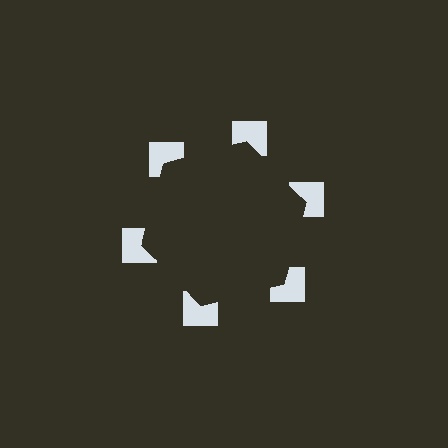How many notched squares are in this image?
There are 6 — one at each vertex of the illusory hexagon.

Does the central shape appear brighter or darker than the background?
It typically appears slightly darker than the background, even though no actual brightness change is drawn.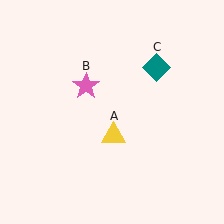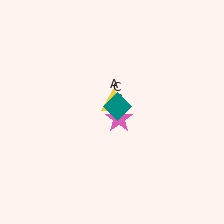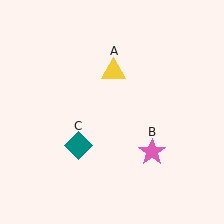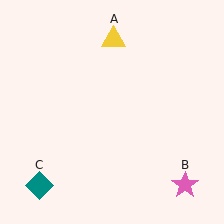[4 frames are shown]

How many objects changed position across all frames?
3 objects changed position: yellow triangle (object A), pink star (object B), teal diamond (object C).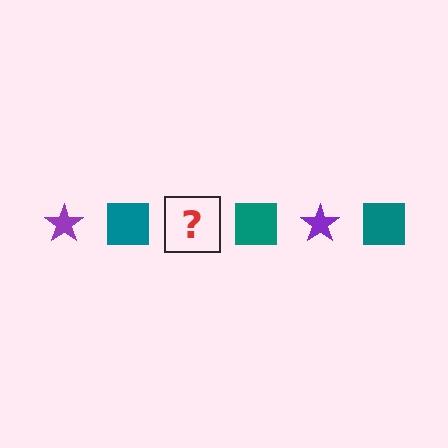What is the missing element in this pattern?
The missing element is a purple star.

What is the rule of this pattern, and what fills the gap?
The rule is that the pattern alternates between purple star and teal square. The gap should be filled with a purple star.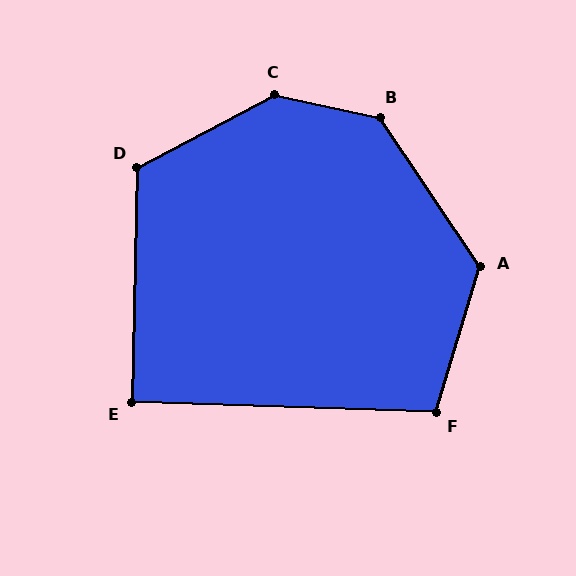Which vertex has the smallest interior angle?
E, at approximately 91 degrees.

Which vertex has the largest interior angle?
C, at approximately 140 degrees.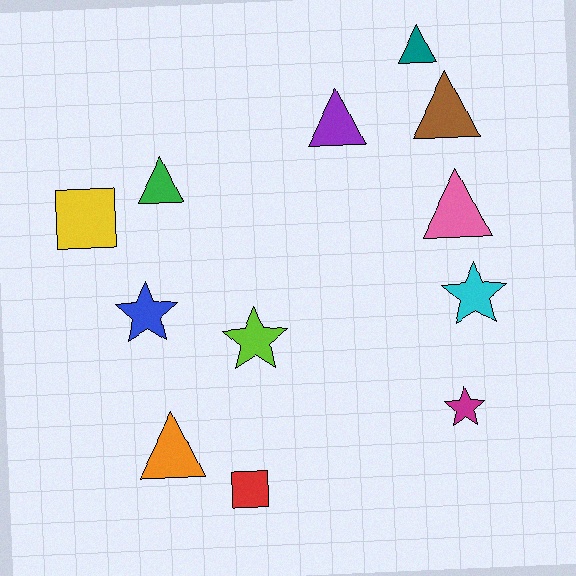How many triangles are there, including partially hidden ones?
There are 6 triangles.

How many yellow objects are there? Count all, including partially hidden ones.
There is 1 yellow object.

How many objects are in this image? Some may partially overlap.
There are 12 objects.